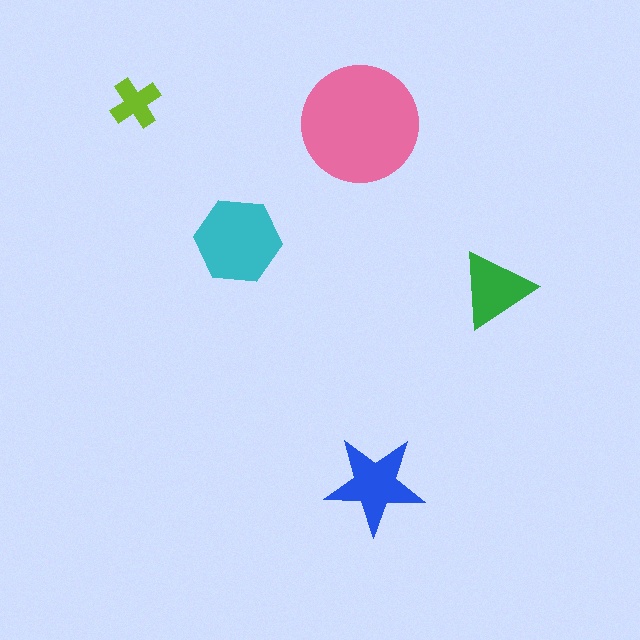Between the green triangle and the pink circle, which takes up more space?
The pink circle.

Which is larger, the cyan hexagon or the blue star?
The cyan hexagon.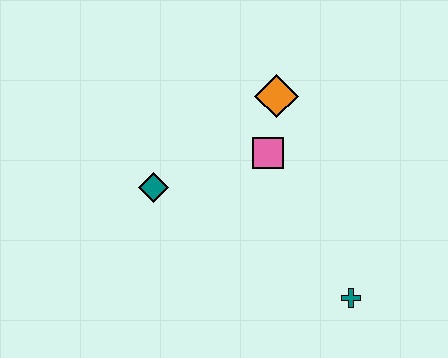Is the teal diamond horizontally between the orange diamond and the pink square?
No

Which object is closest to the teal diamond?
The pink square is closest to the teal diamond.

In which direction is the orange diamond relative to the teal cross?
The orange diamond is above the teal cross.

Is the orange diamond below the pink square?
No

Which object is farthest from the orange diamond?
The teal cross is farthest from the orange diamond.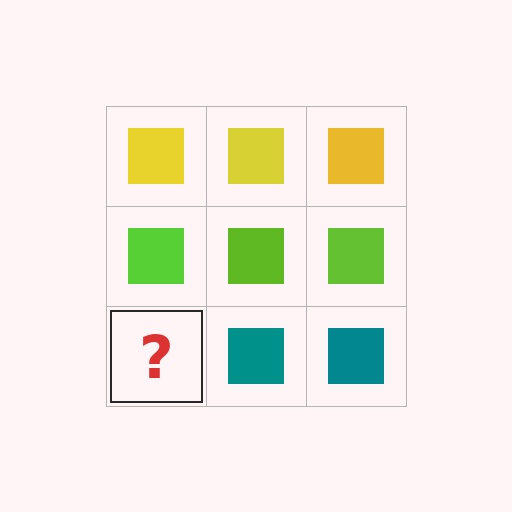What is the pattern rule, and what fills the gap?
The rule is that each row has a consistent color. The gap should be filled with a teal square.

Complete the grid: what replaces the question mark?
The question mark should be replaced with a teal square.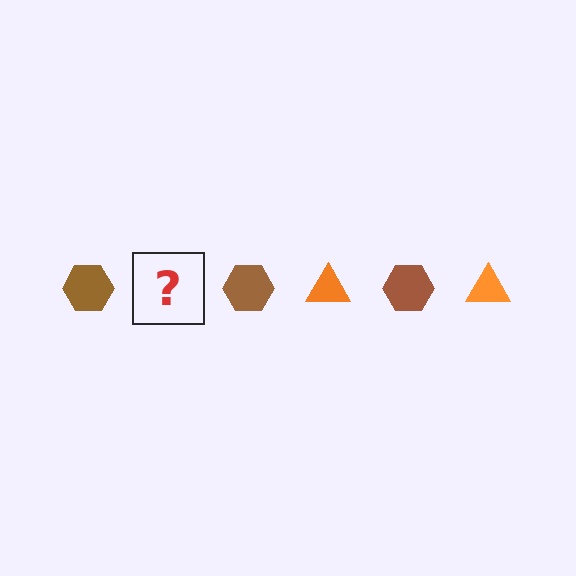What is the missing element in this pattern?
The missing element is an orange triangle.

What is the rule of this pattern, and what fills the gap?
The rule is that the pattern alternates between brown hexagon and orange triangle. The gap should be filled with an orange triangle.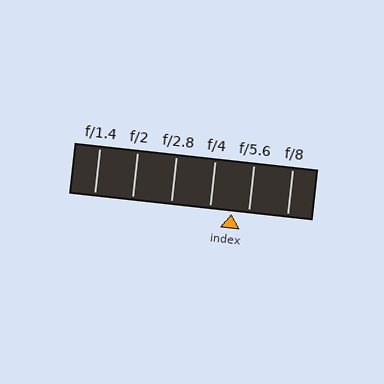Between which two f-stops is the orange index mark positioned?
The index mark is between f/4 and f/5.6.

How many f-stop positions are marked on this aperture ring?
There are 6 f-stop positions marked.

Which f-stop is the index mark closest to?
The index mark is closest to f/5.6.